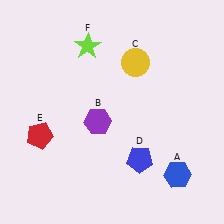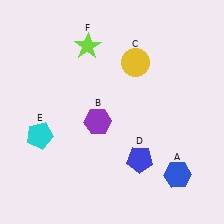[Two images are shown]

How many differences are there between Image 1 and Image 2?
There is 1 difference between the two images.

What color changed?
The pentagon (E) changed from red in Image 1 to cyan in Image 2.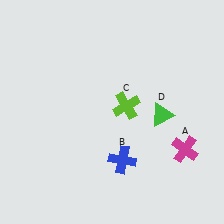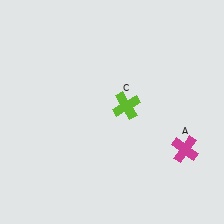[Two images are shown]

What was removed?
The green triangle (D), the blue cross (B) were removed in Image 2.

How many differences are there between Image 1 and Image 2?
There are 2 differences between the two images.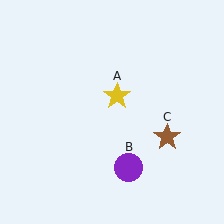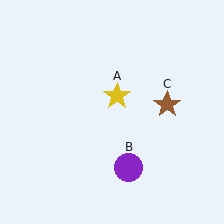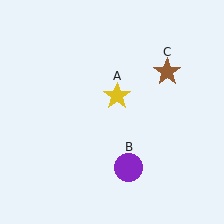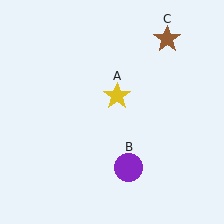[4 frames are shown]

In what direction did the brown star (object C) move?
The brown star (object C) moved up.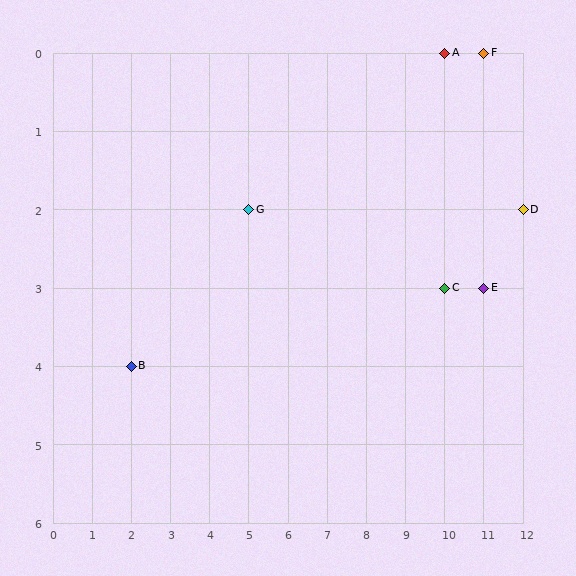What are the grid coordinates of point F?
Point F is at grid coordinates (11, 0).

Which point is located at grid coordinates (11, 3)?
Point E is at (11, 3).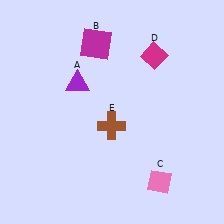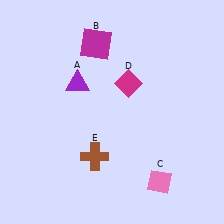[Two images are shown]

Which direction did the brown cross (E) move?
The brown cross (E) moved down.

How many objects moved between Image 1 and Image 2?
2 objects moved between the two images.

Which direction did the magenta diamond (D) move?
The magenta diamond (D) moved down.